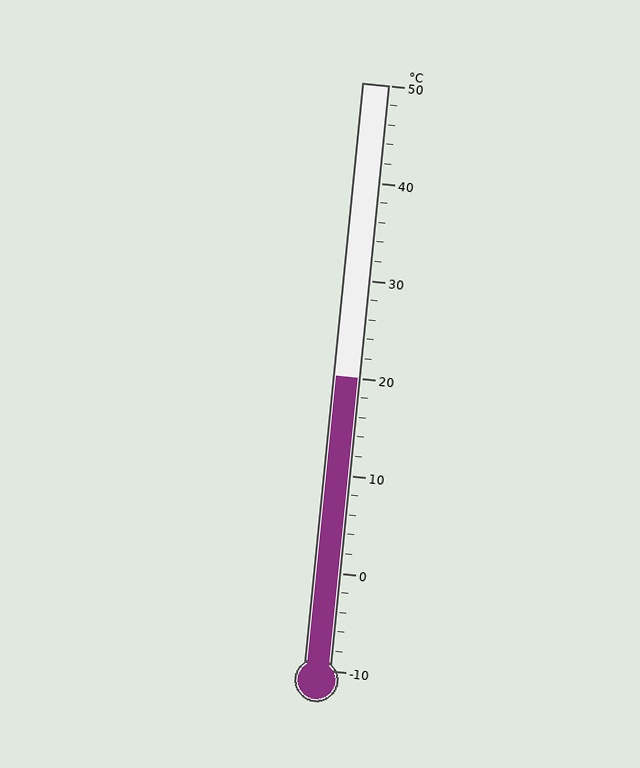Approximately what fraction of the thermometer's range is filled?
The thermometer is filled to approximately 50% of its range.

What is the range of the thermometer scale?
The thermometer scale ranges from -10°C to 50°C.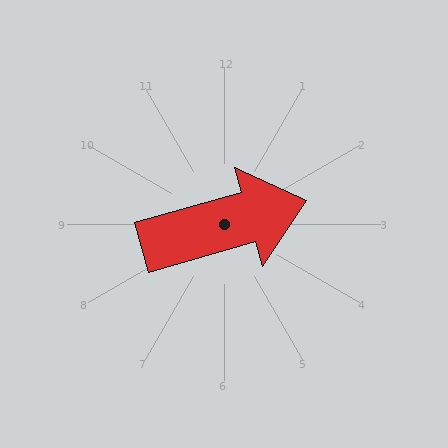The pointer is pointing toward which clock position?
Roughly 2 o'clock.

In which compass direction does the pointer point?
East.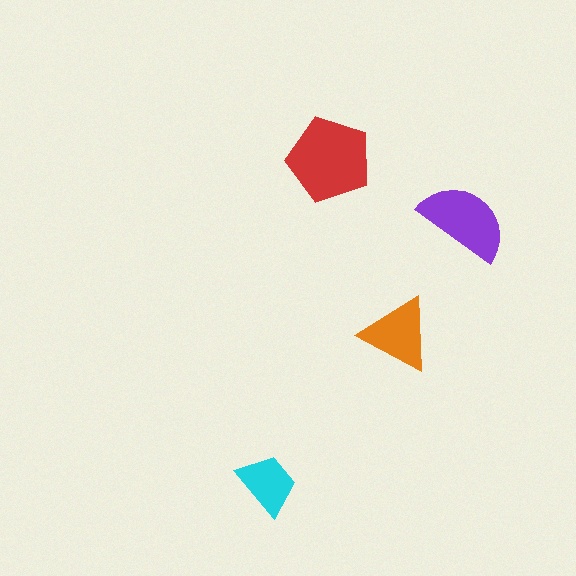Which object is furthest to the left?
The cyan trapezoid is leftmost.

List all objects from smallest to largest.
The cyan trapezoid, the orange triangle, the purple semicircle, the red pentagon.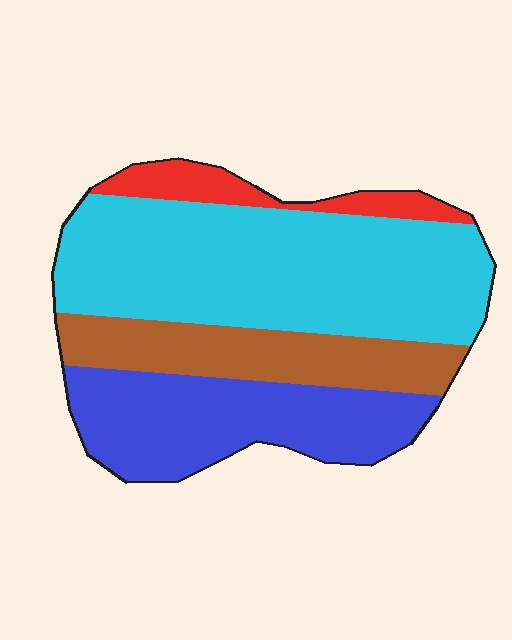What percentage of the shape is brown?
Brown takes up about one fifth (1/5) of the shape.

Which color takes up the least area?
Red, at roughly 10%.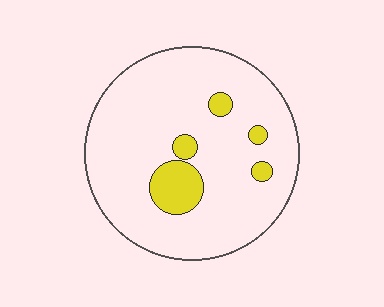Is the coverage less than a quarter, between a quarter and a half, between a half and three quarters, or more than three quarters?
Less than a quarter.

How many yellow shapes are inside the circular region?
5.